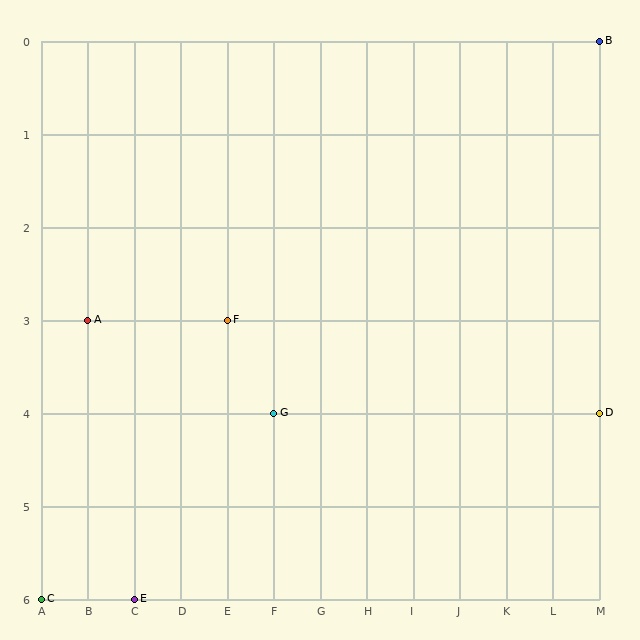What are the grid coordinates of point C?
Point C is at grid coordinates (A, 6).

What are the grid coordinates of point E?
Point E is at grid coordinates (C, 6).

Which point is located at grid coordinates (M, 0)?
Point B is at (M, 0).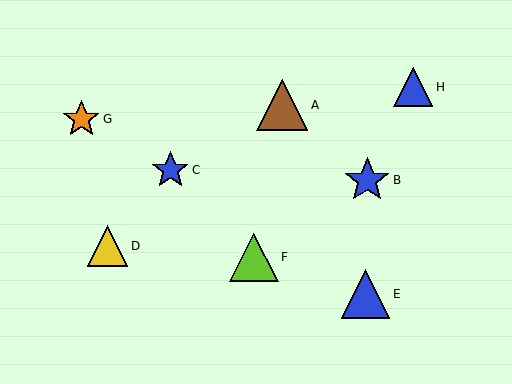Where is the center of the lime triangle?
The center of the lime triangle is at (254, 257).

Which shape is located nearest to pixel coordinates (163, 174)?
The blue star (labeled C) at (170, 170) is nearest to that location.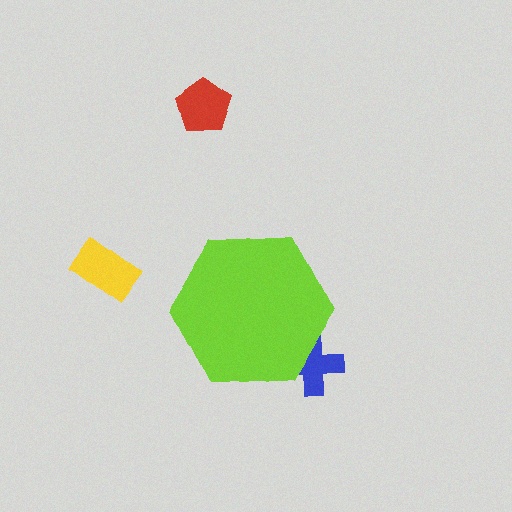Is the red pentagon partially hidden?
No, the red pentagon is fully visible.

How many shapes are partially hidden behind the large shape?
1 shape is partially hidden.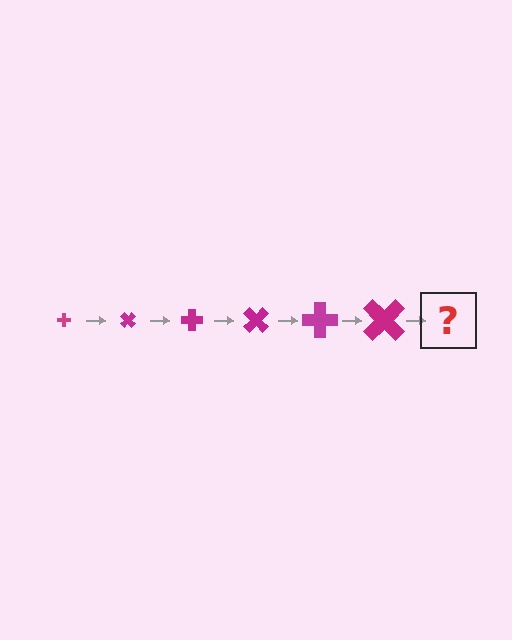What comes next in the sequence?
The next element should be a cross, larger than the previous one and rotated 270 degrees from the start.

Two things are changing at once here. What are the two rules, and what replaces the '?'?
The two rules are that the cross grows larger each step and it rotates 45 degrees each step. The '?' should be a cross, larger than the previous one and rotated 270 degrees from the start.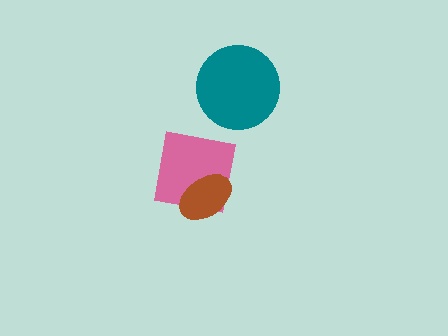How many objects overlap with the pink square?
1 object overlaps with the pink square.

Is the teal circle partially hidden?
No, no other shape covers it.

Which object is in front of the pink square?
The brown ellipse is in front of the pink square.